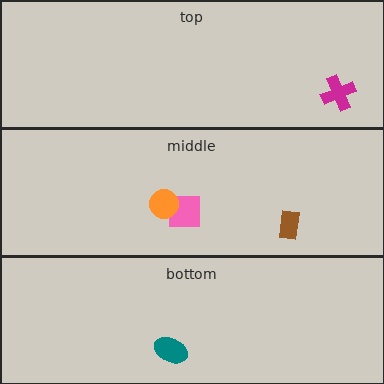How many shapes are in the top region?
1.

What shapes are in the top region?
The magenta cross.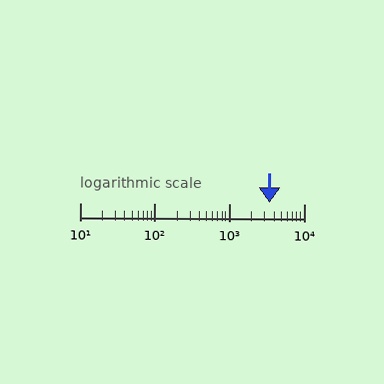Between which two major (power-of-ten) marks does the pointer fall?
The pointer is between 1000 and 10000.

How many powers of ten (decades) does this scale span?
The scale spans 3 decades, from 10 to 10000.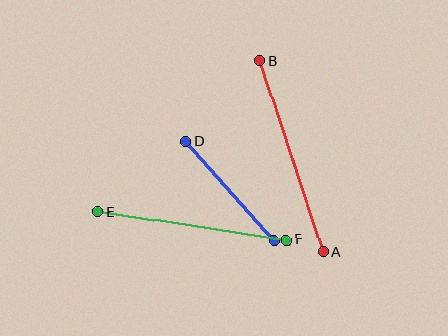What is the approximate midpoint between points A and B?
The midpoint is at approximately (291, 156) pixels.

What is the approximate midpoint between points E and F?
The midpoint is at approximately (192, 226) pixels.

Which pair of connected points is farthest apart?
Points A and B are farthest apart.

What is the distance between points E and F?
The distance is approximately 190 pixels.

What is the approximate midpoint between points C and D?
The midpoint is at approximately (230, 191) pixels.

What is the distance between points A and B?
The distance is approximately 201 pixels.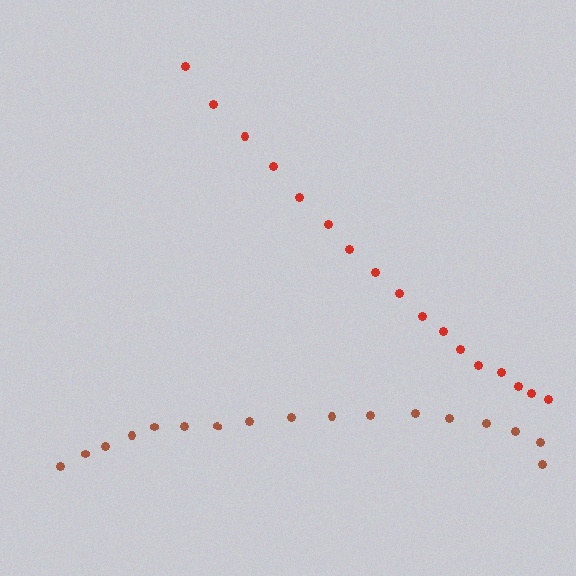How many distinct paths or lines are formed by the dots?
There are 2 distinct paths.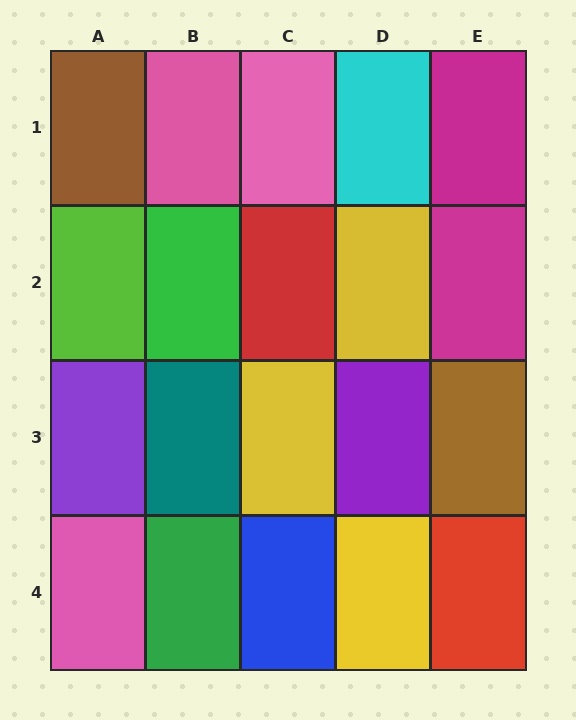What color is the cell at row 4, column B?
Green.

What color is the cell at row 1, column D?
Cyan.